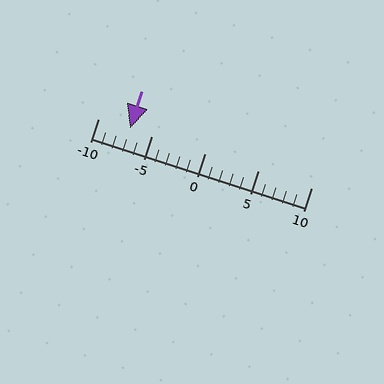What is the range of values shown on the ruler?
The ruler shows values from -10 to 10.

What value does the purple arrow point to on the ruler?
The purple arrow points to approximately -7.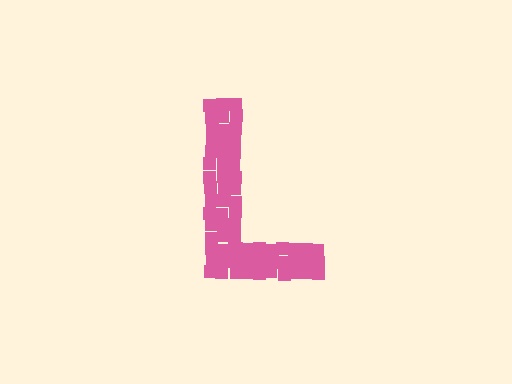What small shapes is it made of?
It is made of small squares.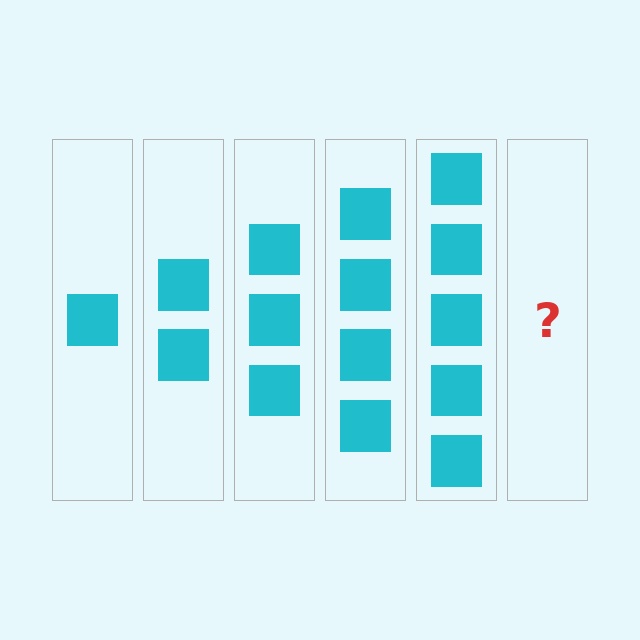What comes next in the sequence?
The next element should be 6 squares.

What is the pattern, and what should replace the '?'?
The pattern is that each step adds one more square. The '?' should be 6 squares.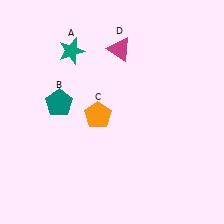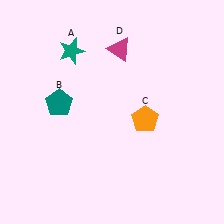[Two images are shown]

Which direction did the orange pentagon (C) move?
The orange pentagon (C) moved right.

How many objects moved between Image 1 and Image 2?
1 object moved between the two images.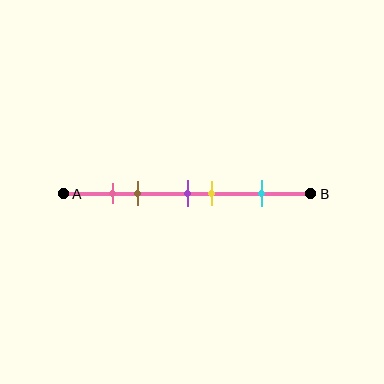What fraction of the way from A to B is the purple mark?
The purple mark is approximately 50% (0.5) of the way from A to B.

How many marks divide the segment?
There are 5 marks dividing the segment.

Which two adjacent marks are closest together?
The pink and brown marks are the closest adjacent pair.